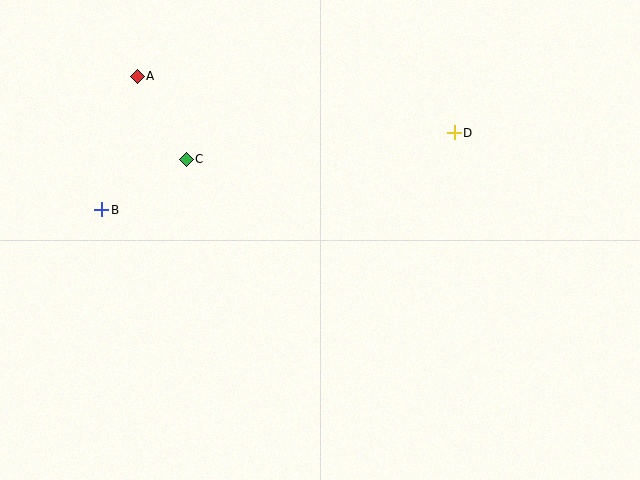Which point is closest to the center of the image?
Point C at (186, 159) is closest to the center.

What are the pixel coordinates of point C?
Point C is at (186, 159).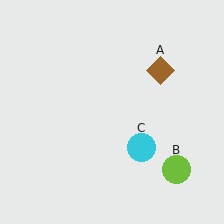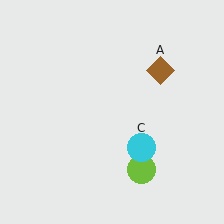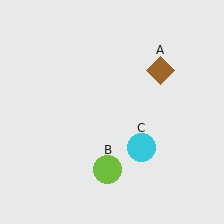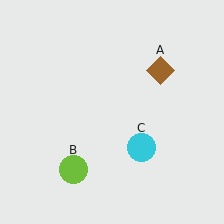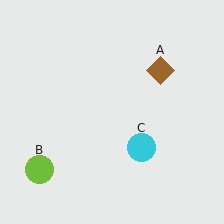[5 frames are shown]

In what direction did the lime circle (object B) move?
The lime circle (object B) moved left.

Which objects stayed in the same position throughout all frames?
Brown diamond (object A) and cyan circle (object C) remained stationary.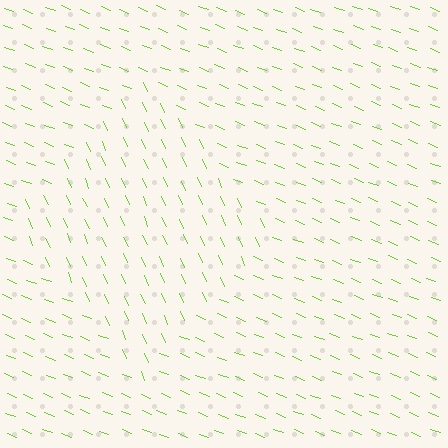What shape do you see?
I see a diamond.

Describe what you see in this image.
The image is filled with small lime line segments. A diamond region in the image has lines oriented differently from the surrounding lines, creating a visible texture boundary.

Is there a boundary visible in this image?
Yes, there is a texture boundary formed by a change in line orientation.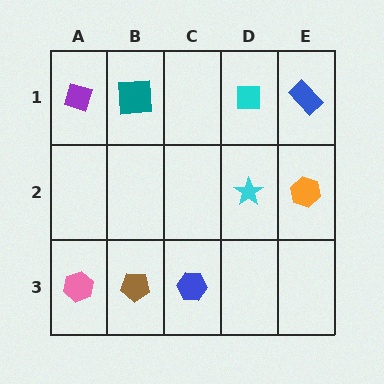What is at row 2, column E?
An orange hexagon.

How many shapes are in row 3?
3 shapes.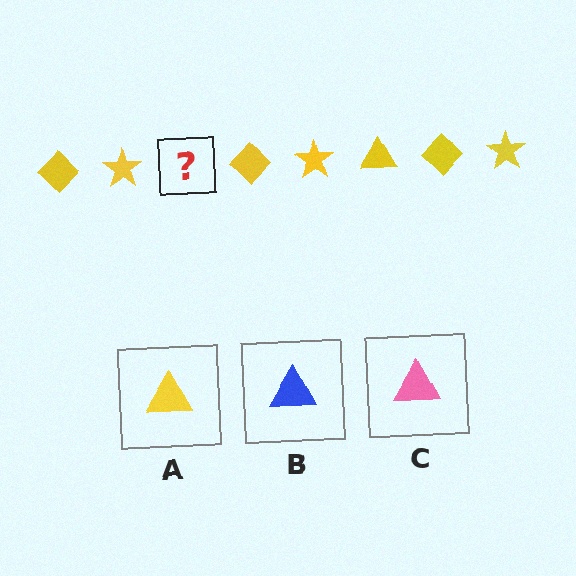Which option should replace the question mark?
Option A.